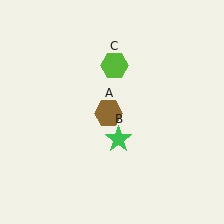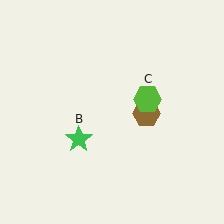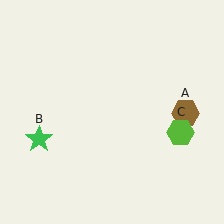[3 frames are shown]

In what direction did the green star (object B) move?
The green star (object B) moved left.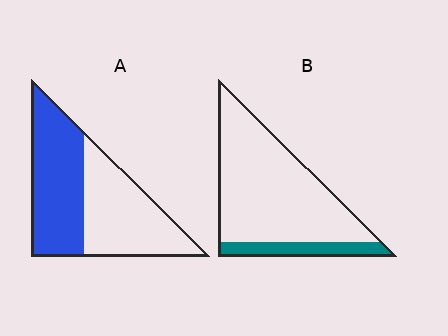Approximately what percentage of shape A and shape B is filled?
A is approximately 50% and B is approximately 15%.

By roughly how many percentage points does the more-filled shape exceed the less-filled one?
By roughly 35 percentage points (A over B).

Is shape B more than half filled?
No.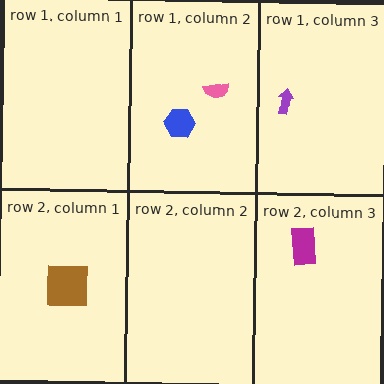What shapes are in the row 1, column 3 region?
The purple arrow.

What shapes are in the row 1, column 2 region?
The blue hexagon, the pink semicircle.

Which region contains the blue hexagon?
The row 1, column 2 region.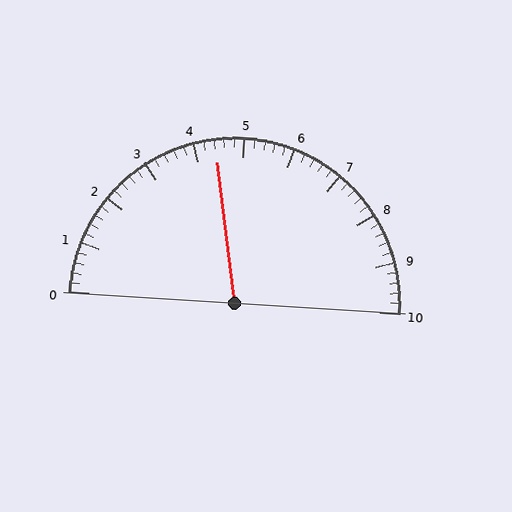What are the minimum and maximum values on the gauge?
The gauge ranges from 0 to 10.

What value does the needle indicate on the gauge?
The needle indicates approximately 4.4.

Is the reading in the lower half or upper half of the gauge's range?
The reading is in the lower half of the range (0 to 10).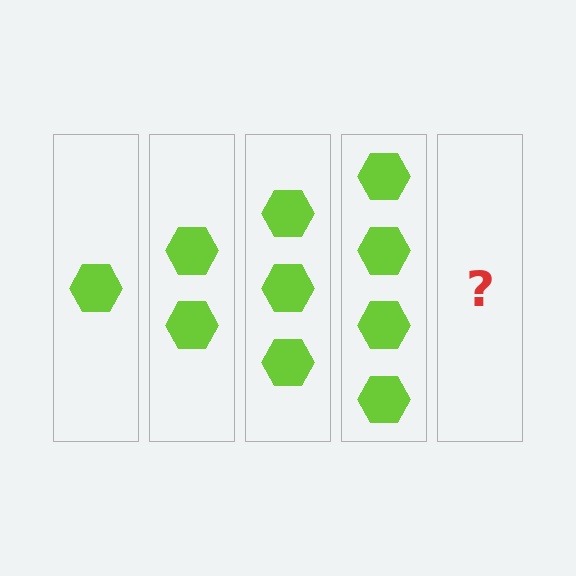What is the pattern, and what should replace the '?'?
The pattern is that each step adds one more hexagon. The '?' should be 5 hexagons.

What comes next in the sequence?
The next element should be 5 hexagons.